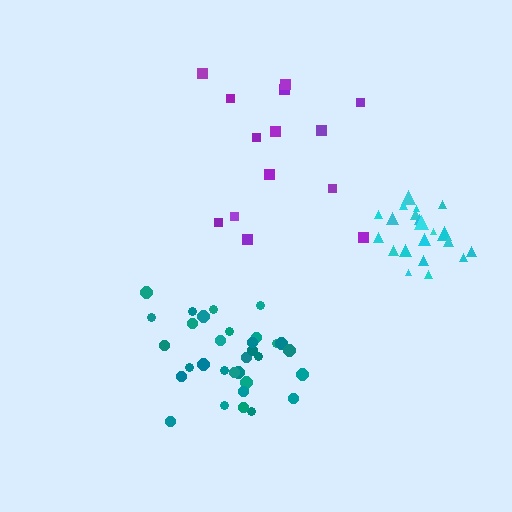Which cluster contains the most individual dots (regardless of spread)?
Teal (32).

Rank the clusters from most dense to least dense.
cyan, teal, purple.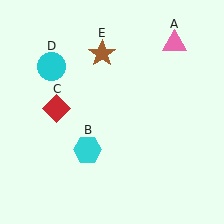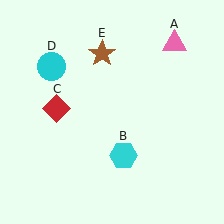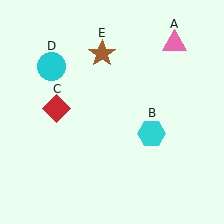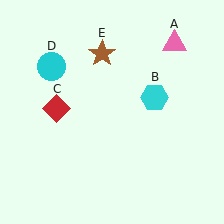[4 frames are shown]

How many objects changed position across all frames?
1 object changed position: cyan hexagon (object B).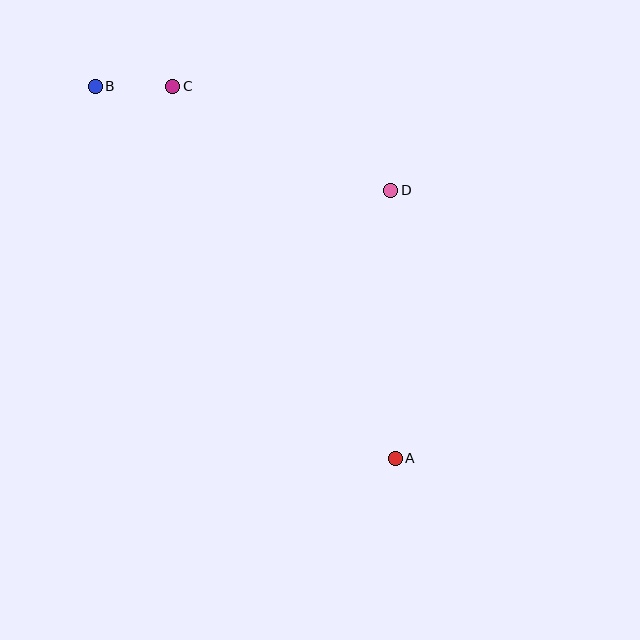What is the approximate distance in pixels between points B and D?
The distance between B and D is approximately 313 pixels.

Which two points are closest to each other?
Points B and C are closest to each other.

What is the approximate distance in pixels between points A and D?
The distance between A and D is approximately 268 pixels.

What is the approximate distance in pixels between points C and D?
The distance between C and D is approximately 242 pixels.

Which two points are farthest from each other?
Points A and B are farthest from each other.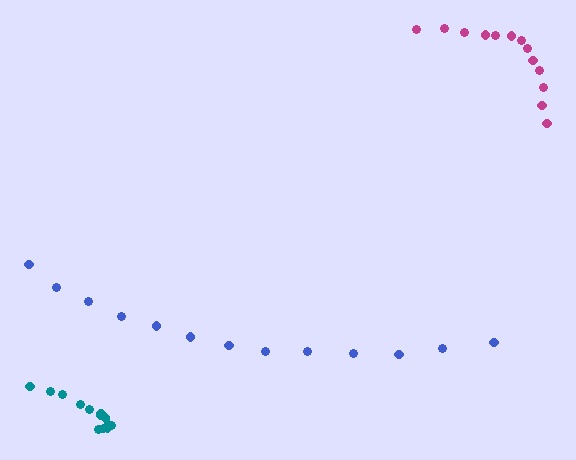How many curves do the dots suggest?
There are 3 distinct paths.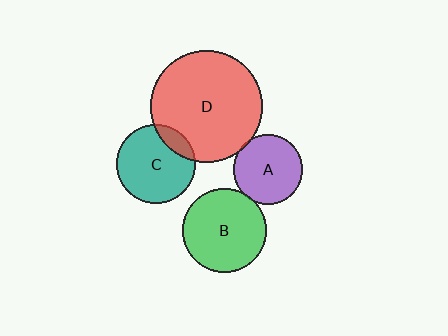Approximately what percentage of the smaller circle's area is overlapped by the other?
Approximately 5%.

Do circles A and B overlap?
Yes.